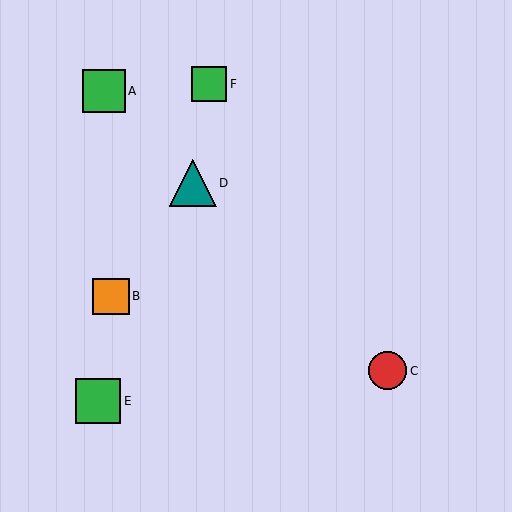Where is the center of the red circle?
The center of the red circle is at (388, 371).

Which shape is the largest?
The teal triangle (labeled D) is the largest.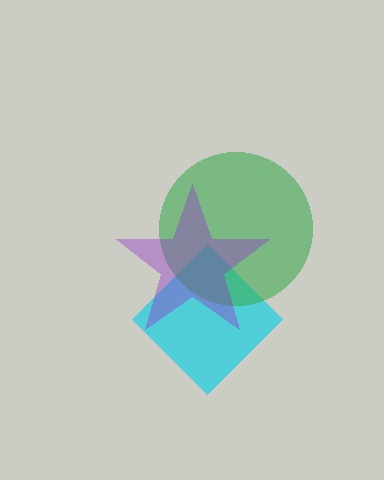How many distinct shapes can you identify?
There are 3 distinct shapes: a cyan diamond, a green circle, a purple star.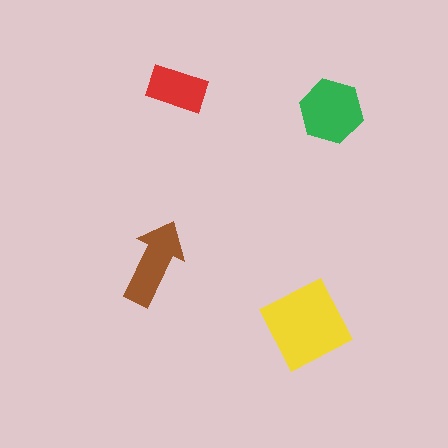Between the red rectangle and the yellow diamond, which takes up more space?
The yellow diamond.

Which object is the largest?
The yellow diamond.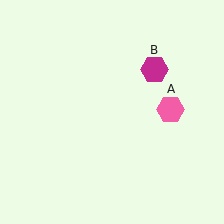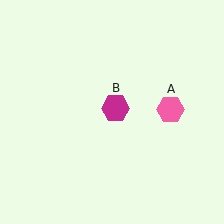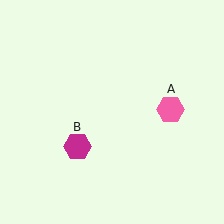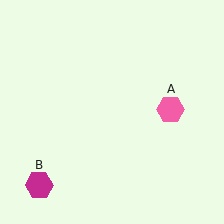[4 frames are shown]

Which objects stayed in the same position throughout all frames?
Pink hexagon (object A) remained stationary.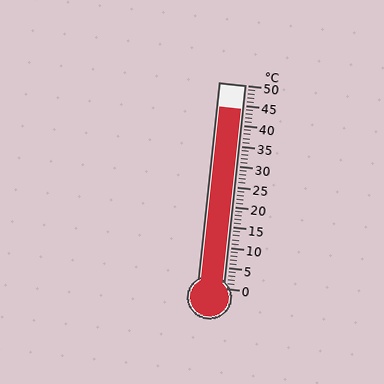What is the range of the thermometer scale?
The thermometer scale ranges from 0°C to 50°C.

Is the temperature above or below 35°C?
The temperature is above 35°C.